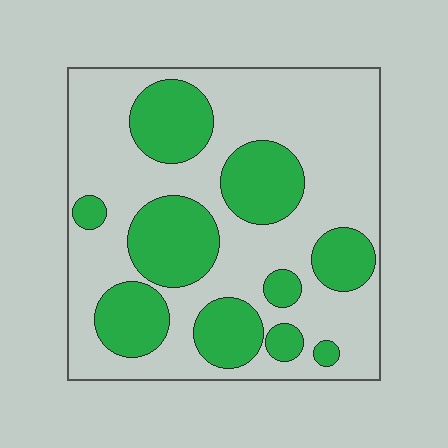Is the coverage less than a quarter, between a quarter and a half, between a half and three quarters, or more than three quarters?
Between a quarter and a half.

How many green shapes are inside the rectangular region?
10.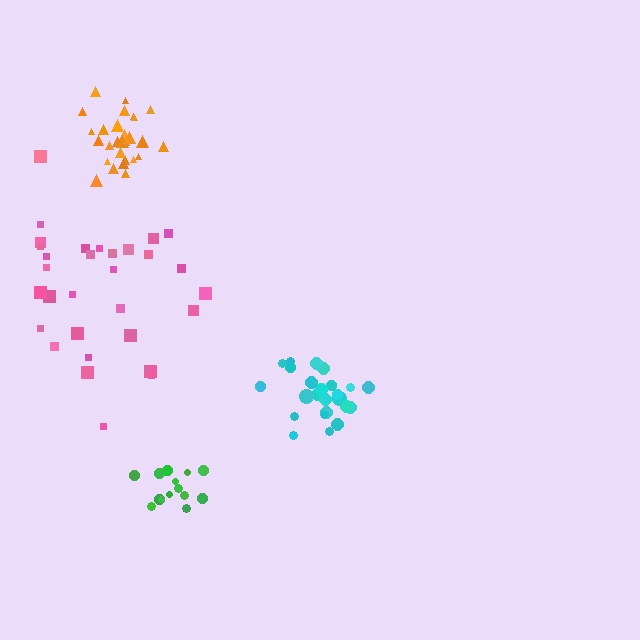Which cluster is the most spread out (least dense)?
Pink.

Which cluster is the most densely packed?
Orange.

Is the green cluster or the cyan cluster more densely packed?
Cyan.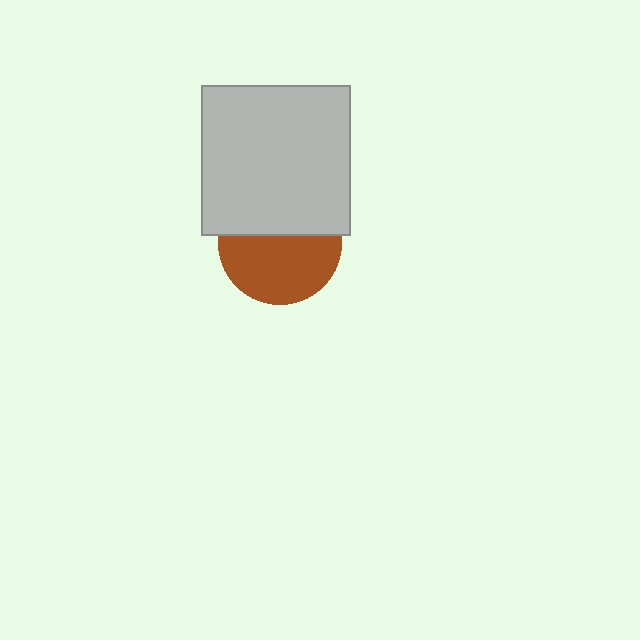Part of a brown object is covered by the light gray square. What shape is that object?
It is a circle.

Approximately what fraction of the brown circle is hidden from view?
Roughly 42% of the brown circle is hidden behind the light gray square.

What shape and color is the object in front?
The object in front is a light gray square.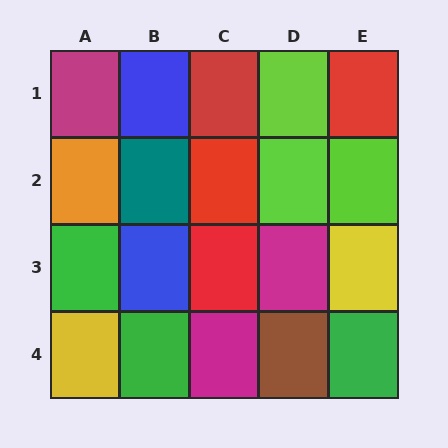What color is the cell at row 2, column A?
Orange.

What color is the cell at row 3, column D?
Magenta.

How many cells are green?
3 cells are green.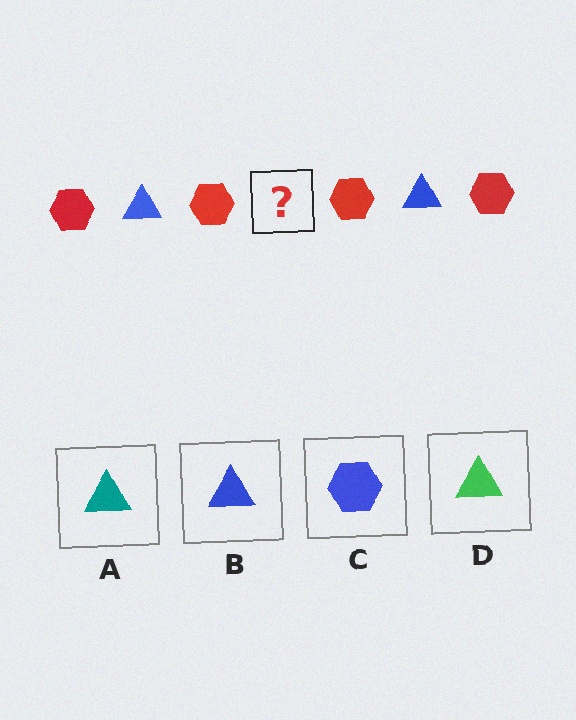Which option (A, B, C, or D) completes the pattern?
B.